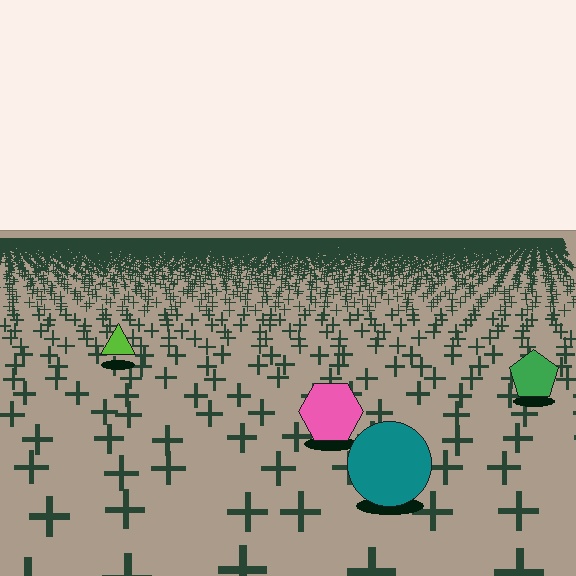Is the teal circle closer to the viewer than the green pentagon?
Yes. The teal circle is closer — you can tell from the texture gradient: the ground texture is coarser near it.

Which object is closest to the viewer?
The teal circle is closest. The texture marks near it are larger and more spread out.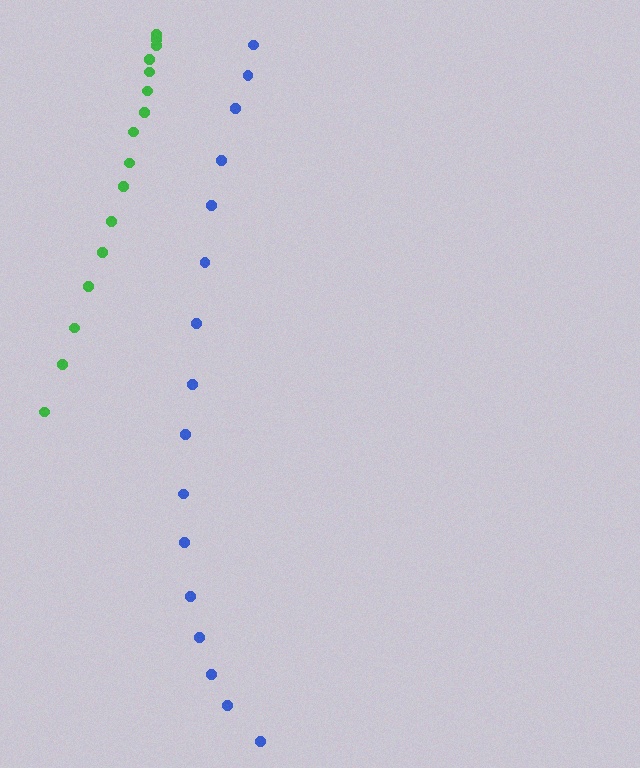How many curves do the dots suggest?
There are 2 distinct paths.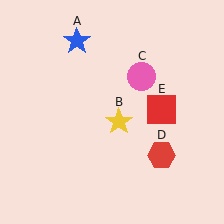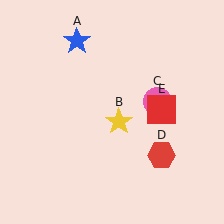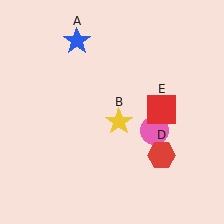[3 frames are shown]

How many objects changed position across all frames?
1 object changed position: pink circle (object C).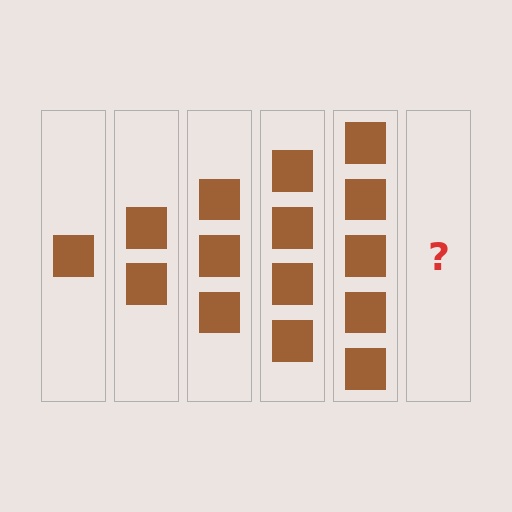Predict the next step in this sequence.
The next step is 6 squares.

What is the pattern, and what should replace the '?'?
The pattern is that each step adds one more square. The '?' should be 6 squares.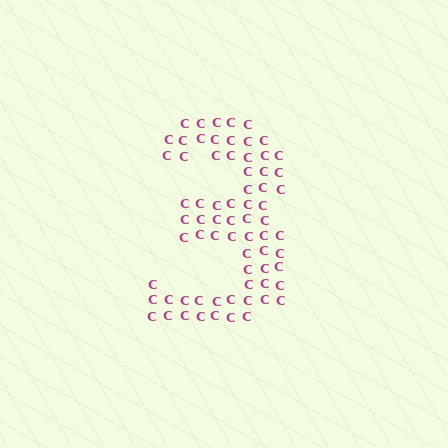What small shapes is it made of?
It is made of small letter C's.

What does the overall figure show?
The overall figure shows the digit 3.